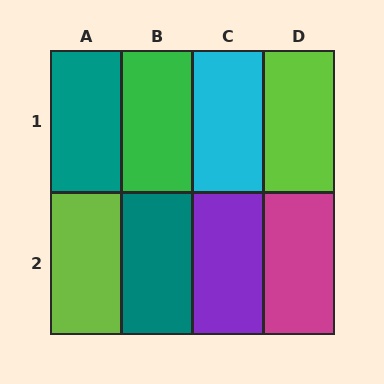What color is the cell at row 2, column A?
Lime.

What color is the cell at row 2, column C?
Purple.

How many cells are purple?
1 cell is purple.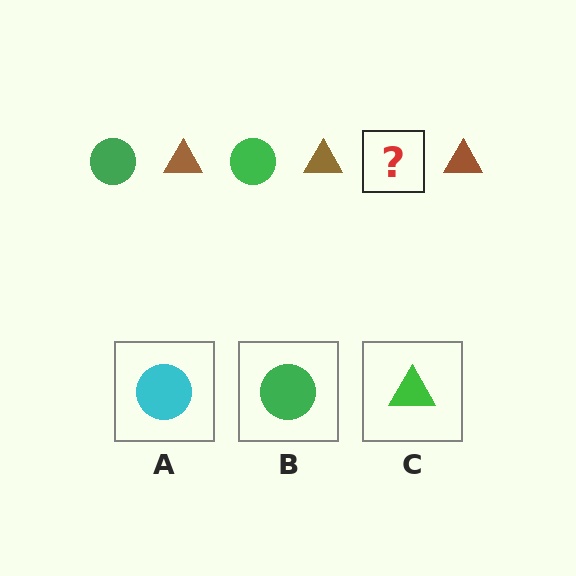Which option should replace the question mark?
Option B.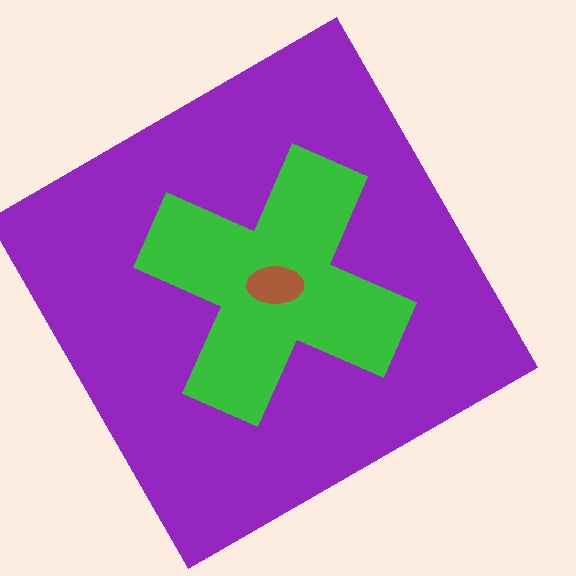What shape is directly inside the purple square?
The green cross.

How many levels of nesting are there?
3.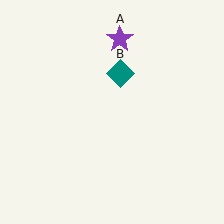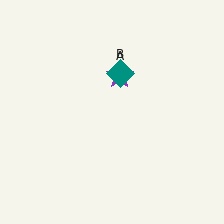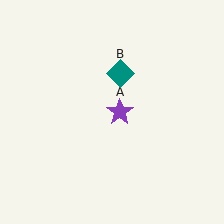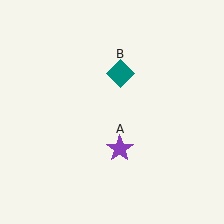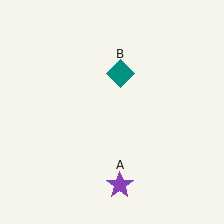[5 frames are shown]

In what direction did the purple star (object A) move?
The purple star (object A) moved down.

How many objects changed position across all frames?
1 object changed position: purple star (object A).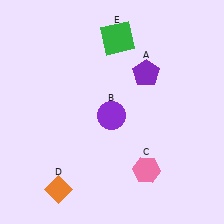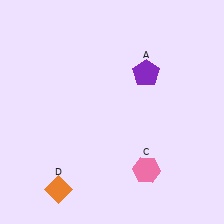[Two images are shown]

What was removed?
The purple circle (B), the green square (E) were removed in Image 2.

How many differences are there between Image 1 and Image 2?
There are 2 differences between the two images.